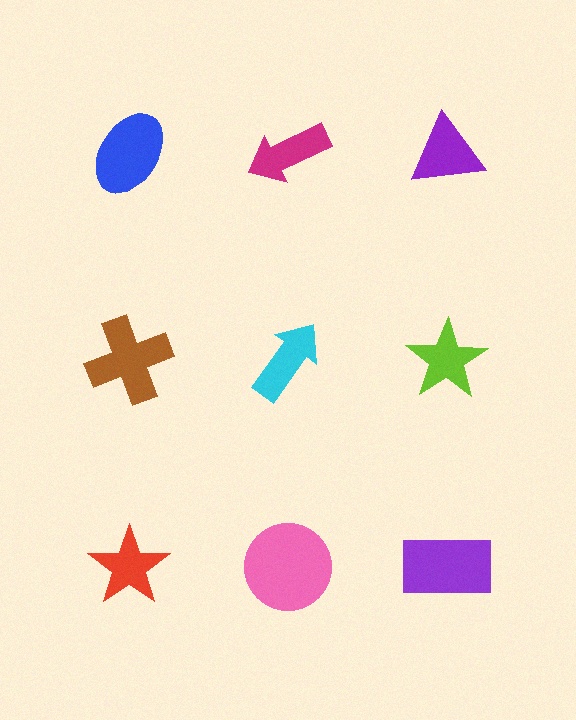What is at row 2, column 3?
A lime star.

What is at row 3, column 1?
A red star.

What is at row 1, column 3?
A purple triangle.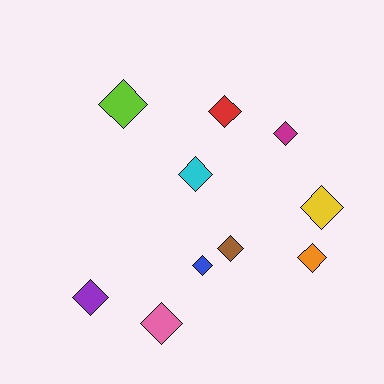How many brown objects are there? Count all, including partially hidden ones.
There is 1 brown object.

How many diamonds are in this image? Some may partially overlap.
There are 10 diamonds.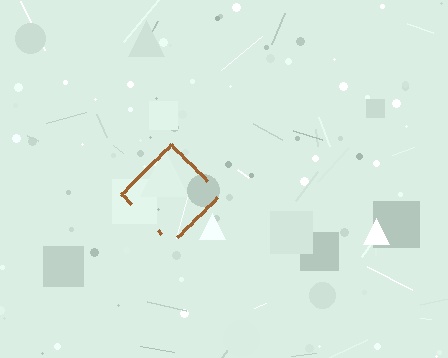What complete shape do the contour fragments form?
The contour fragments form a diamond.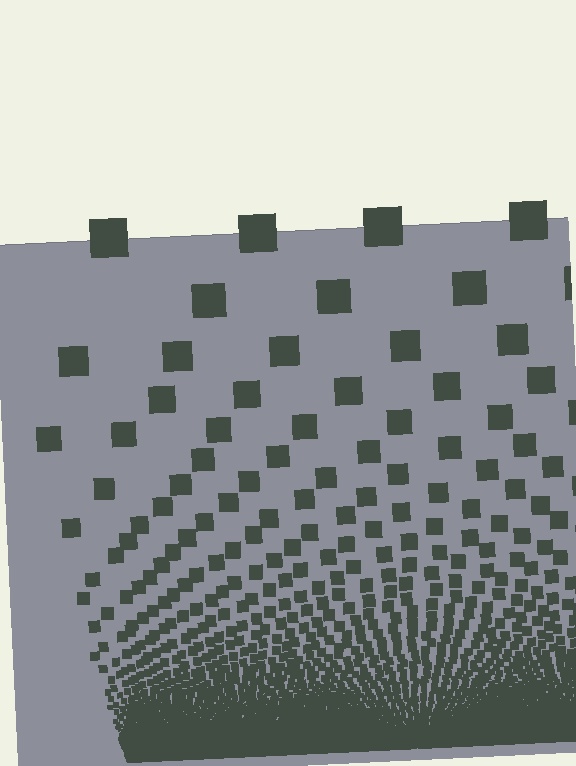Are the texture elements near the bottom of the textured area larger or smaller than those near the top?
Smaller. The gradient is inverted — elements near the bottom are smaller and denser.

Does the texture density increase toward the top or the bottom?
Density increases toward the bottom.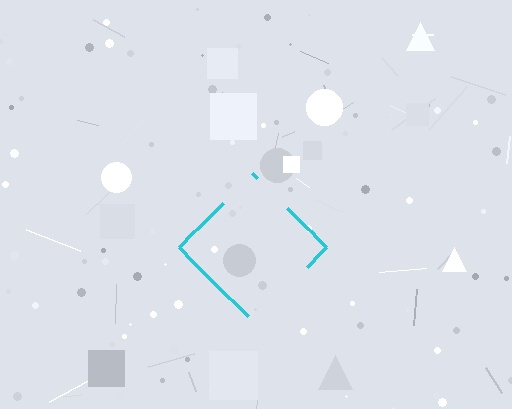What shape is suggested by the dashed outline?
The dashed outline suggests a diamond.